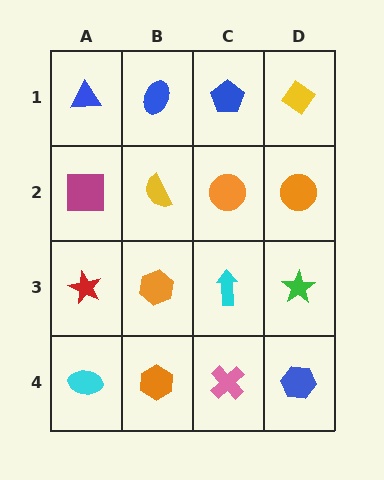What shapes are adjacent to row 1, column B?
A yellow semicircle (row 2, column B), a blue triangle (row 1, column A), a blue pentagon (row 1, column C).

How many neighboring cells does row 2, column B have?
4.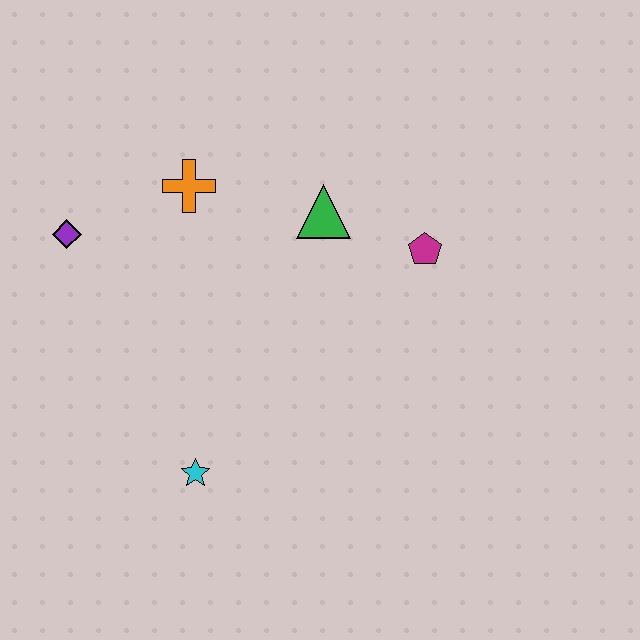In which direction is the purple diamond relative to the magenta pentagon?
The purple diamond is to the left of the magenta pentagon.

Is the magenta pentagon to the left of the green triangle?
No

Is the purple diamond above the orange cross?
No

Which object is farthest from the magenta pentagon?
The purple diamond is farthest from the magenta pentagon.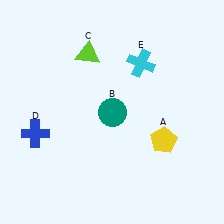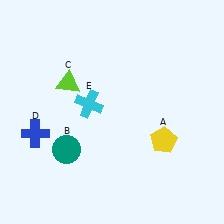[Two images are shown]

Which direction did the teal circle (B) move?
The teal circle (B) moved left.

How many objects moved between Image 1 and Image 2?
3 objects moved between the two images.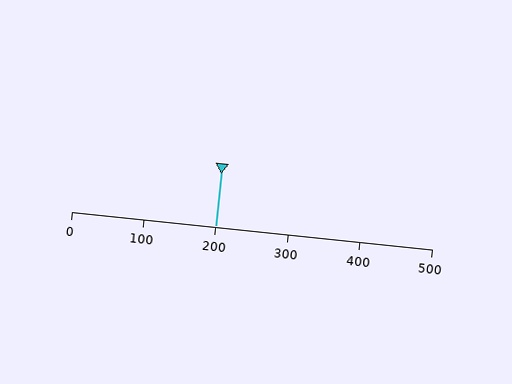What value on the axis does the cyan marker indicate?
The marker indicates approximately 200.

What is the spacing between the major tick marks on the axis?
The major ticks are spaced 100 apart.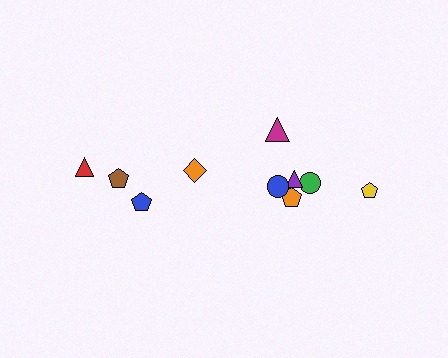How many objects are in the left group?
There are 4 objects.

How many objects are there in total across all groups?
There are 10 objects.